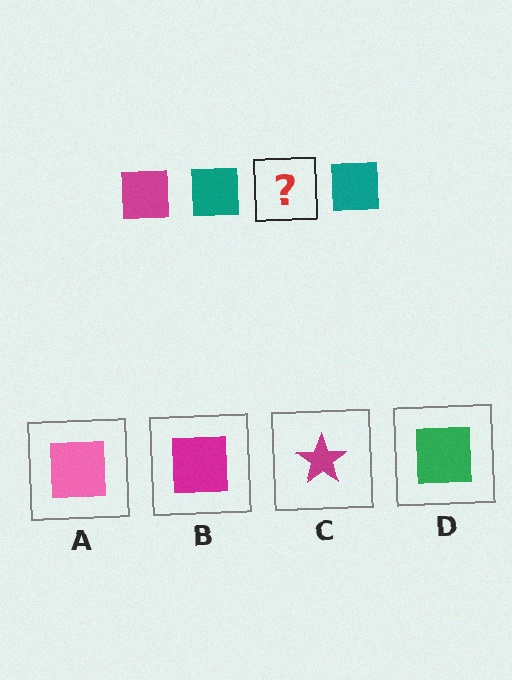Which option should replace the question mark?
Option B.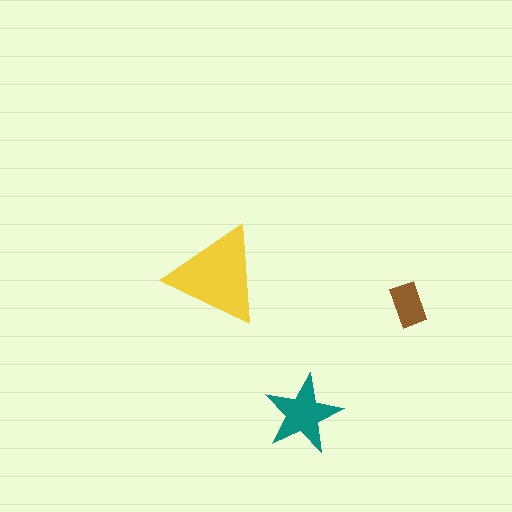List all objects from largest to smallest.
The yellow triangle, the teal star, the brown rectangle.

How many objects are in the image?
There are 3 objects in the image.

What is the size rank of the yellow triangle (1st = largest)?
1st.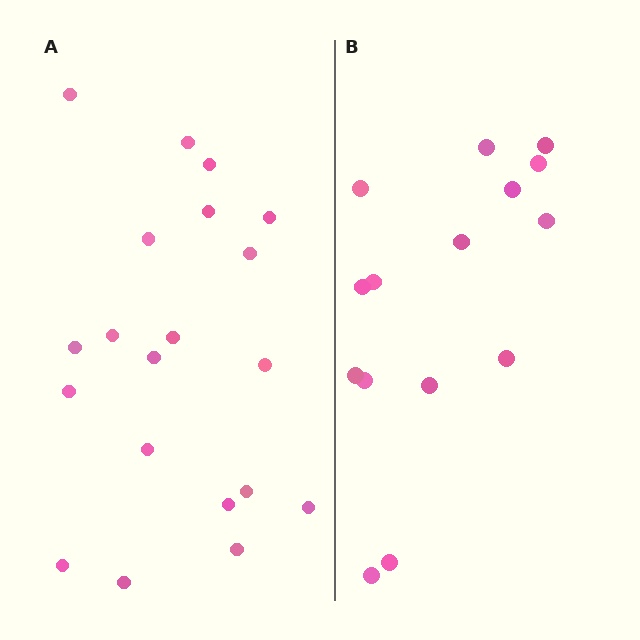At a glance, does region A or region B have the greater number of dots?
Region A (the left region) has more dots.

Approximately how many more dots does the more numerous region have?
Region A has about 5 more dots than region B.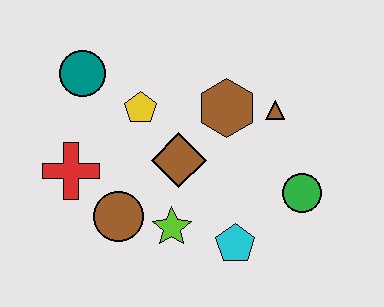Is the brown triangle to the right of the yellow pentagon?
Yes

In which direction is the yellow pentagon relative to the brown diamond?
The yellow pentagon is above the brown diamond.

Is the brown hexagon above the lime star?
Yes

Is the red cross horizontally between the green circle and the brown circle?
No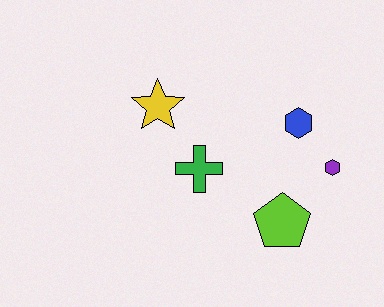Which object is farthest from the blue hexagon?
The yellow star is farthest from the blue hexagon.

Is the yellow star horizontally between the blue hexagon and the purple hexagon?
No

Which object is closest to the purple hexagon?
The blue hexagon is closest to the purple hexagon.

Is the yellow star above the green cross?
Yes